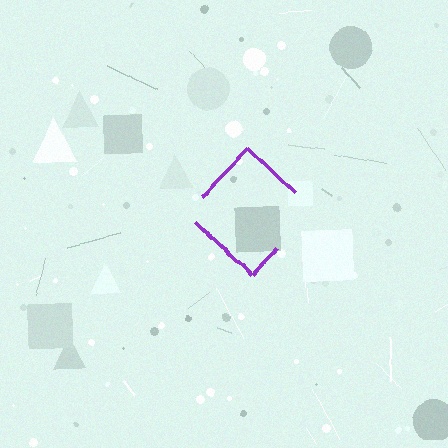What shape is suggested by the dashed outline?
The dashed outline suggests a diamond.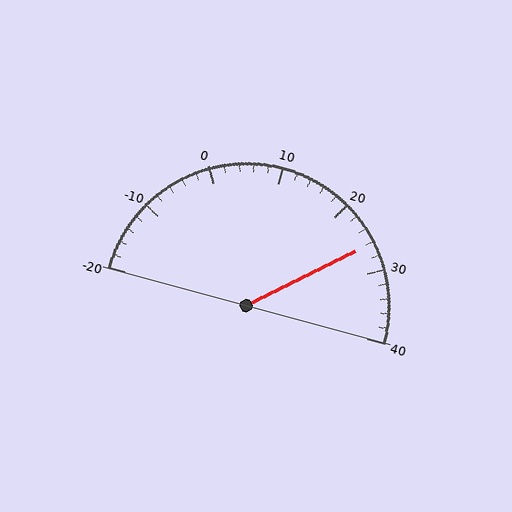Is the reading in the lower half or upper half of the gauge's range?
The reading is in the upper half of the range (-20 to 40).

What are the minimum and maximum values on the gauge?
The gauge ranges from -20 to 40.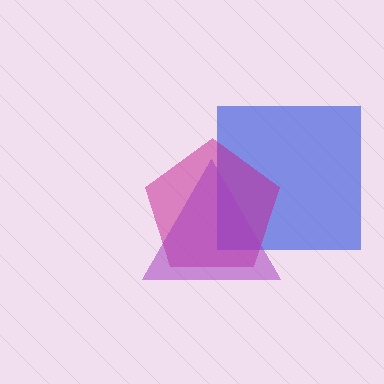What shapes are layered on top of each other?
The layered shapes are: a blue square, a magenta pentagon, a purple triangle.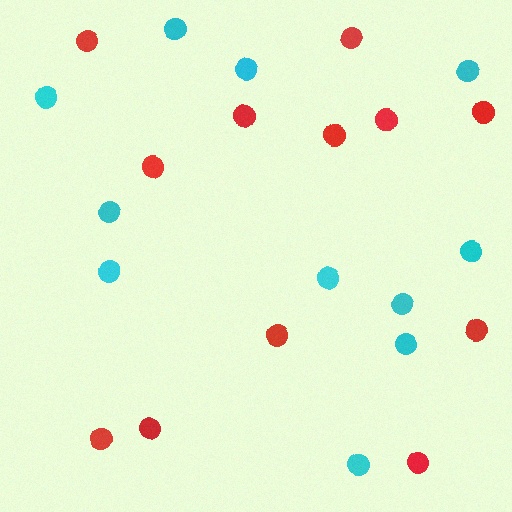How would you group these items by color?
There are 2 groups: one group of red circles (12) and one group of cyan circles (11).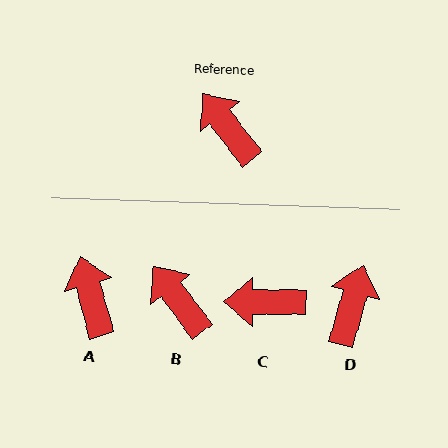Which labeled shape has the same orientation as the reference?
B.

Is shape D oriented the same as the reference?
No, it is off by about 54 degrees.